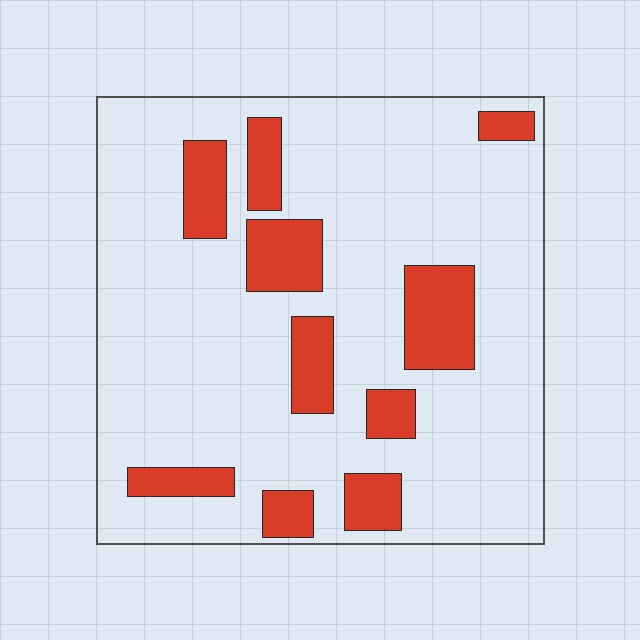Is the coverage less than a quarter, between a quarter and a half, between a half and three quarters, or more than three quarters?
Less than a quarter.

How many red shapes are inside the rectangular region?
10.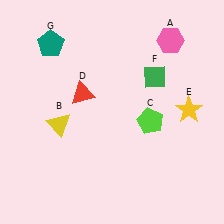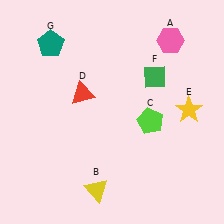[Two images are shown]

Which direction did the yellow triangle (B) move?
The yellow triangle (B) moved down.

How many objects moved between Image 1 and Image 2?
1 object moved between the two images.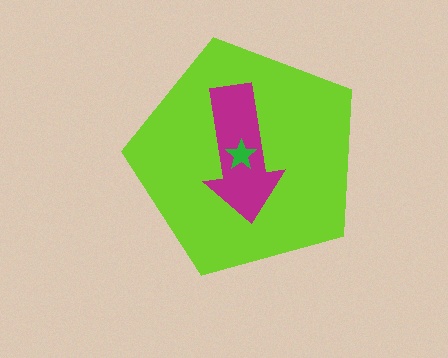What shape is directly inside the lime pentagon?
The magenta arrow.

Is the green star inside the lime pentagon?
Yes.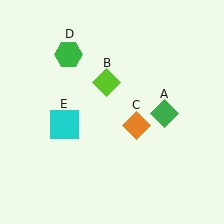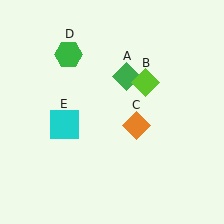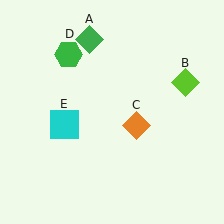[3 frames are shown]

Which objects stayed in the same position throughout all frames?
Orange diamond (object C) and green hexagon (object D) and cyan square (object E) remained stationary.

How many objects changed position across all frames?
2 objects changed position: green diamond (object A), lime diamond (object B).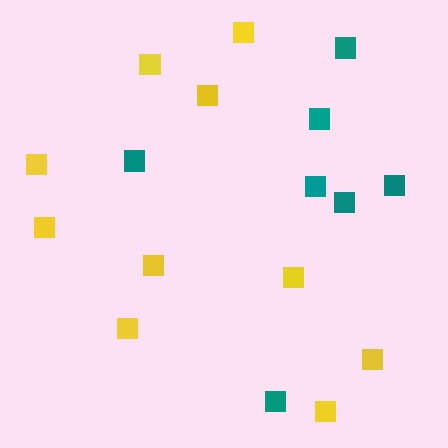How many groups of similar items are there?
There are 2 groups: one group of yellow squares (10) and one group of teal squares (7).